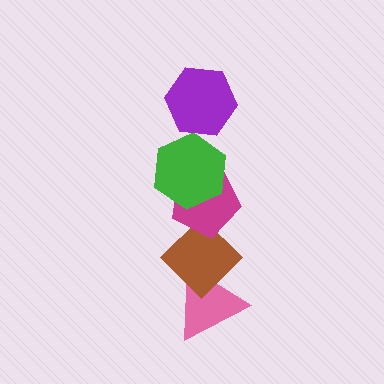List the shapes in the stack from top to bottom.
From top to bottom: the purple hexagon, the green hexagon, the magenta pentagon, the brown diamond, the pink triangle.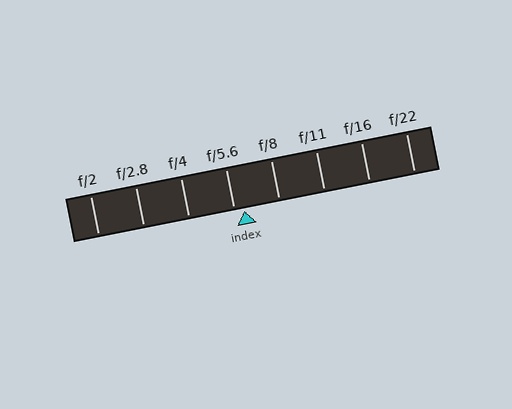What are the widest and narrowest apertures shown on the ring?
The widest aperture shown is f/2 and the narrowest is f/22.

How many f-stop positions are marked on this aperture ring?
There are 8 f-stop positions marked.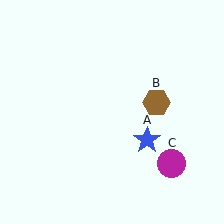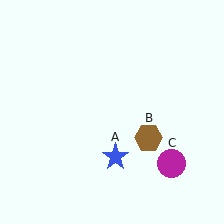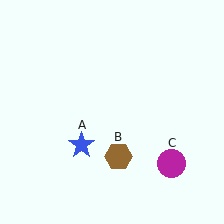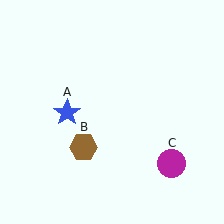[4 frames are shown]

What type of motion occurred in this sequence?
The blue star (object A), brown hexagon (object B) rotated clockwise around the center of the scene.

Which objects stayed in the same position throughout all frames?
Magenta circle (object C) remained stationary.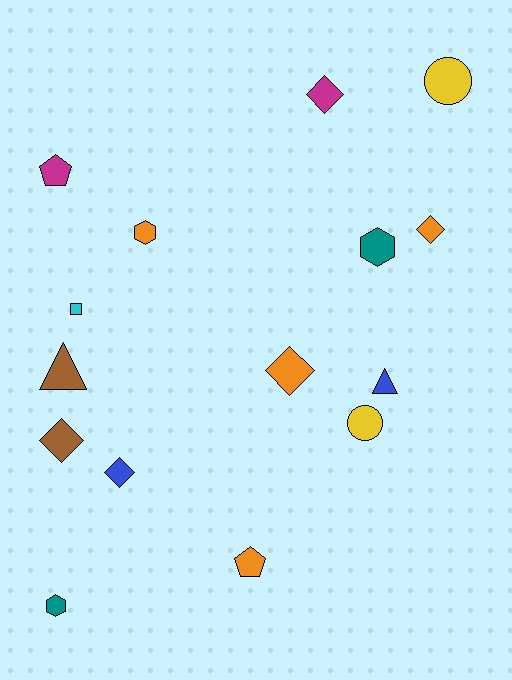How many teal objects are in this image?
There are 2 teal objects.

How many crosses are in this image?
There are no crosses.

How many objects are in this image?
There are 15 objects.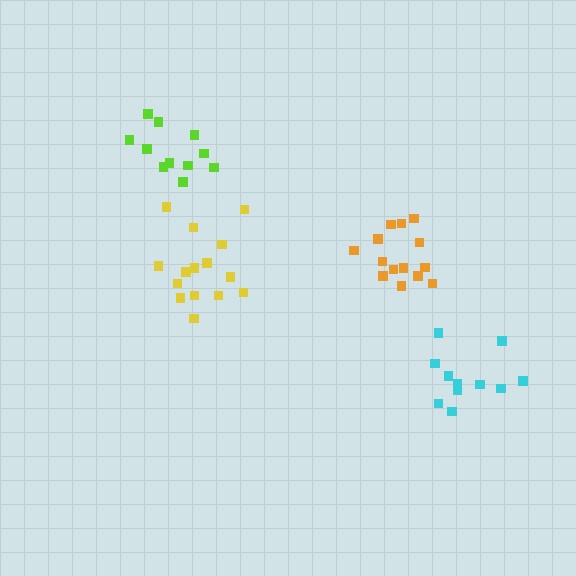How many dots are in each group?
Group 1: 11 dots, Group 2: 15 dots, Group 3: 11 dots, Group 4: 14 dots (51 total).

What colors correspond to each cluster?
The clusters are colored: lime, yellow, cyan, orange.